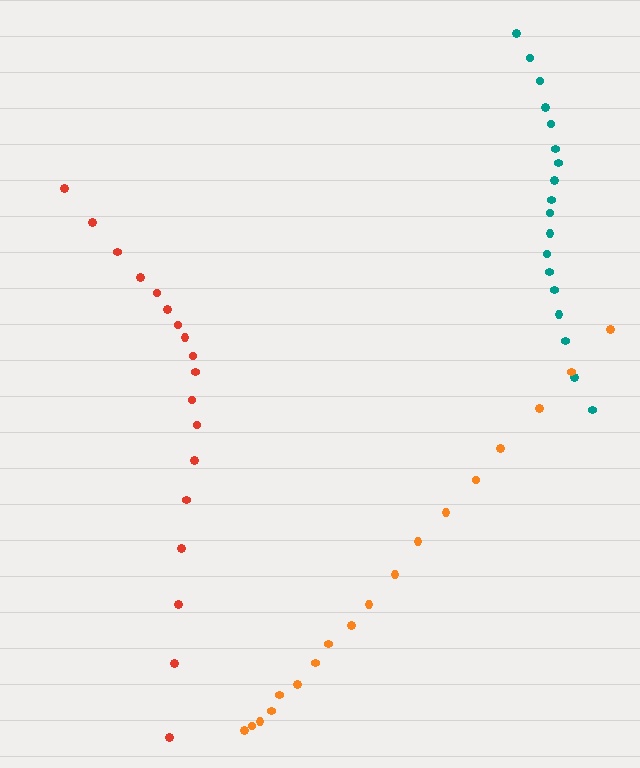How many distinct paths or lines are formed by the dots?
There are 3 distinct paths.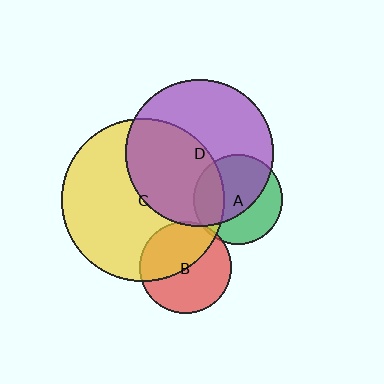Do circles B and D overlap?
Yes.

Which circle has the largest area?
Circle C (yellow).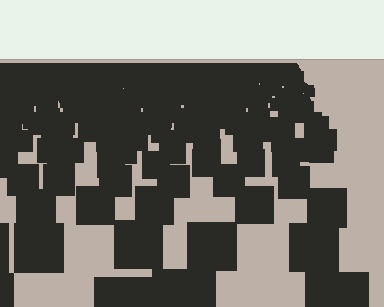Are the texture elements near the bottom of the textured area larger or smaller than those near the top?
Larger. Near the bottom, elements are closer to the viewer and appear at a bigger on-screen size.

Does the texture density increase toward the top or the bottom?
Density increases toward the top.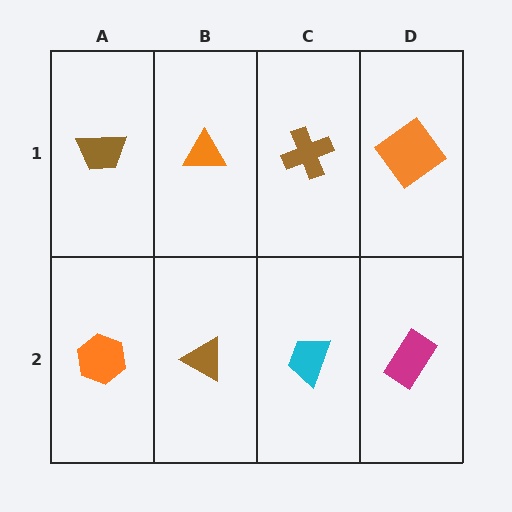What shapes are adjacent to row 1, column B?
A brown triangle (row 2, column B), a brown trapezoid (row 1, column A), a brown cross (row 1, column C).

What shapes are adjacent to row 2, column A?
A brown trapezoid (row 1, column A), a brown triangle (row 2, column B).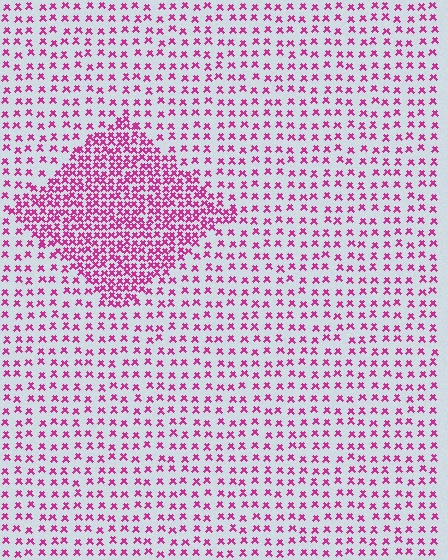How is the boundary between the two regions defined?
The boundary is defined by a change in element density (approximately 2.4x ratio). All elements are the same color, size, and shape.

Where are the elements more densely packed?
The elements are more densely packed inside the diamond boundary.